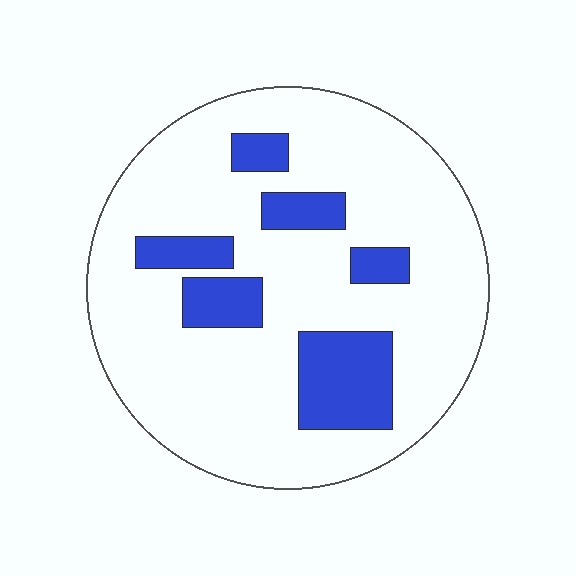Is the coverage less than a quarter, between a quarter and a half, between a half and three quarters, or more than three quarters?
Less than a quarter.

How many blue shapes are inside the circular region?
6.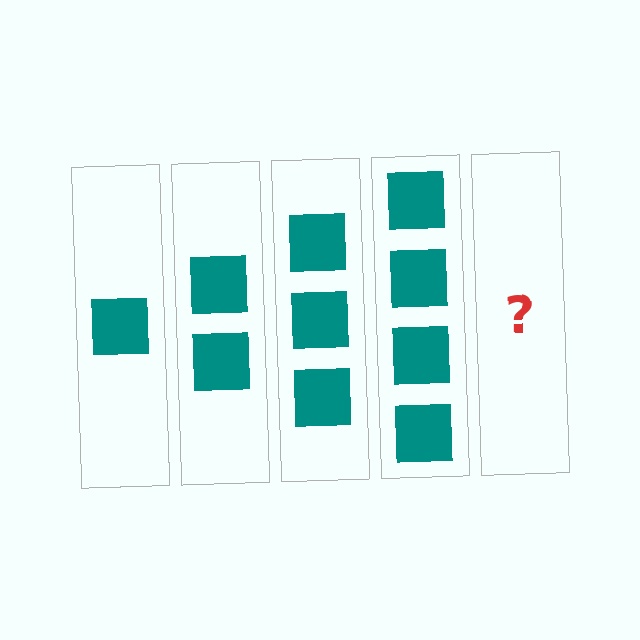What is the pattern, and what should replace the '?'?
The pattern is that each step adds one more square. The '?' should be 5 squares.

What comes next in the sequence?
The next element should be 5 squares.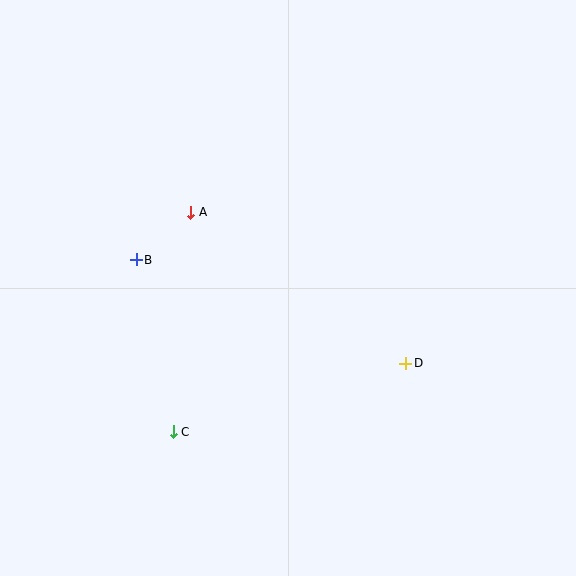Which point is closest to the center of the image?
Point A at (191, 212) is closest to the center.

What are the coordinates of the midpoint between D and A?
The midpoint between D and A is at (298, 288).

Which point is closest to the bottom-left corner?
Point C is closest to the bottom-left corner.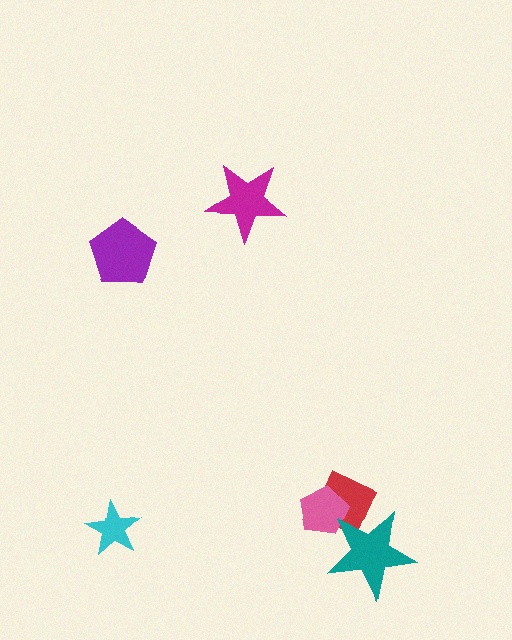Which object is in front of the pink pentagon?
The teal star is in front of the pink pentagon.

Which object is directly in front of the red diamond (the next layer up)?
The pink pentagon is directly in front of the red diamond.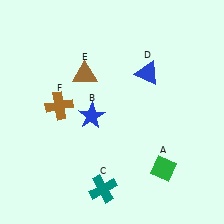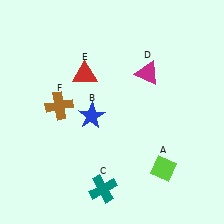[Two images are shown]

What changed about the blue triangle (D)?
In Image 1, D is blue. In Image 2, it changed to magenta.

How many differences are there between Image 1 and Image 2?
There are 3 differences between the two images.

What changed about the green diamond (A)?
In Image 1, A is green. In Image 2, it changed to lime.